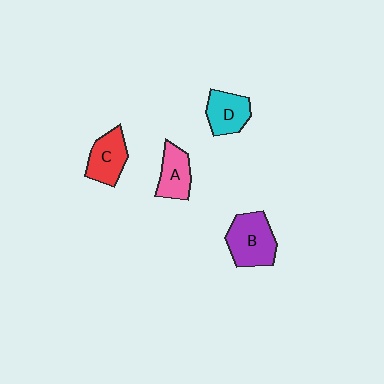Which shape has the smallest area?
Shape A (pink).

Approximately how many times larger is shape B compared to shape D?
Approximately 1.4 times.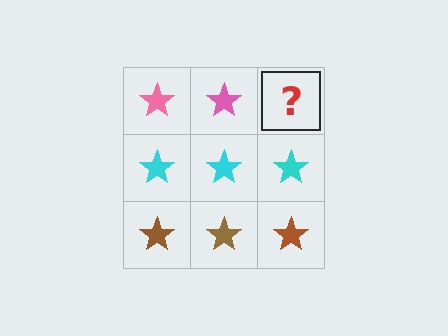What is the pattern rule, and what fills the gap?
The rule is that each row has a consistent color. The gap should be filled with a pink star.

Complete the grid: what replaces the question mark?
The question mark should be replaced with a pink star.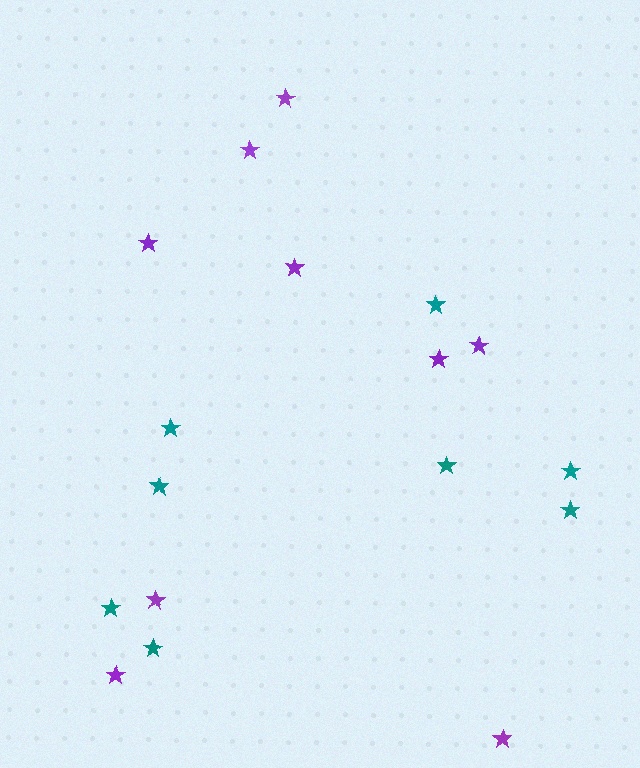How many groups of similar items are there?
There are 2 groups: one group of purple stars (9) and one group of teal stars (8).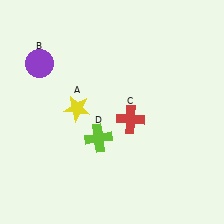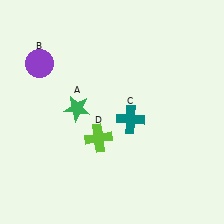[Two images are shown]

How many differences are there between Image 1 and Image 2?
There are 2 differences between the two images.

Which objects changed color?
A changed from yellow to green. C changed from red to teal.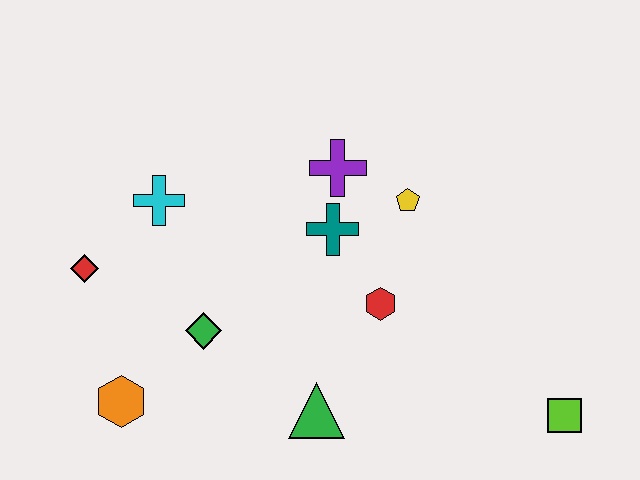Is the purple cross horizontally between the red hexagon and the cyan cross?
Yes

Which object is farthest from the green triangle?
The red diamond is farthest from the green triangle.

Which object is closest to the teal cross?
The purple cross is closest to the teal cross.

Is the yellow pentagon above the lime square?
Yes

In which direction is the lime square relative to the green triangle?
The lime square is to the right of the green triangle.